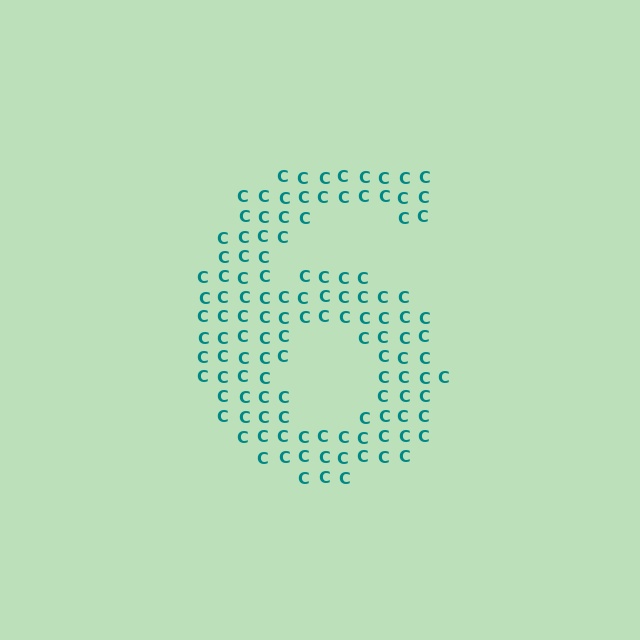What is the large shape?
The large shape is the digit 6.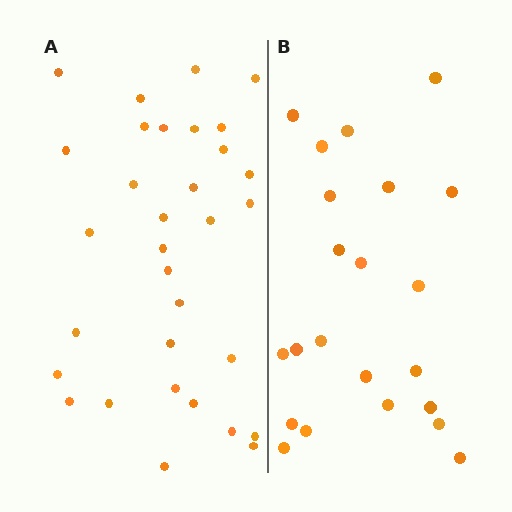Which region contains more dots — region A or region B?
Region A (the left region) has more dots.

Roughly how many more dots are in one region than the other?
Region A has roughly 10 or so more dots than region B.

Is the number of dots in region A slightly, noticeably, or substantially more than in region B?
Region A has substantially more. The ratio is roughly 1.5 to 1.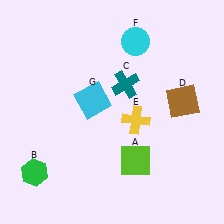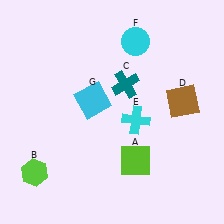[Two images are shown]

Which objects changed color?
B changed from green to lime. E changed from yellow to cyan.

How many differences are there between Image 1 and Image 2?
There are 2 differences between the two images.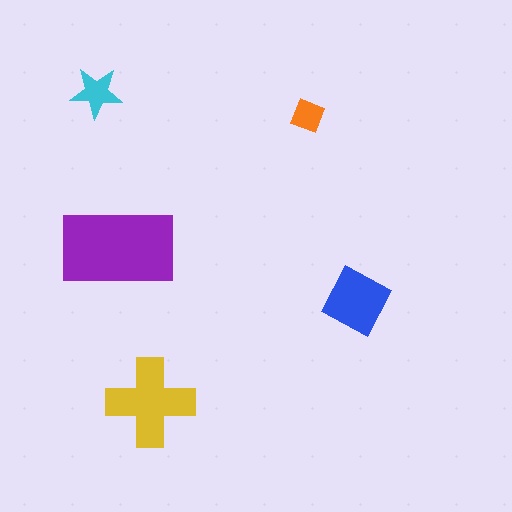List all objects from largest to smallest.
The purple rectangle, the yellow cross, the blue diamond, the cyan star, the orange square.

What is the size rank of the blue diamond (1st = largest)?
3rd.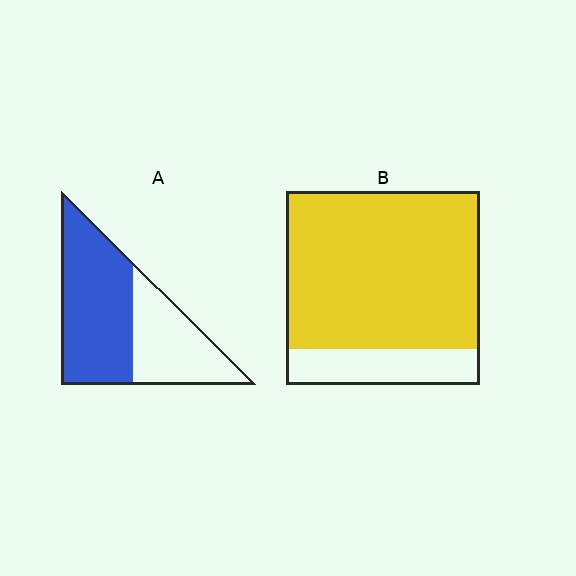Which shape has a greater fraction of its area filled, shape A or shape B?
Shape B.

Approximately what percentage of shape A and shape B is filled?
A is approximately 60% and B is approximately 80%.